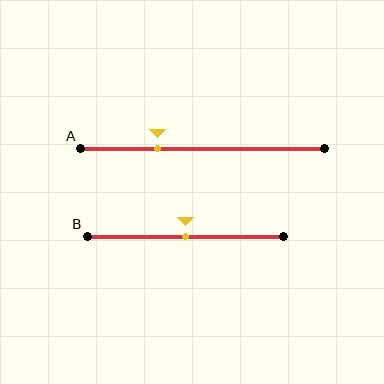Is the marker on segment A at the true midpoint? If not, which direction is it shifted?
No, the marker on segment A is shifted to the left by about 18% of the segment length.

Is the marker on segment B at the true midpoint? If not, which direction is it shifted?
Yes, the marker on segment B is at the true midpoint.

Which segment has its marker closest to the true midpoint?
Segment B has its marker closest to the true midpoint.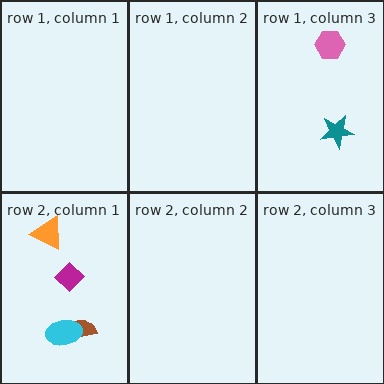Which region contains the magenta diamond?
The row 2, column 1 region.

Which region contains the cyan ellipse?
The row 2, column 1 region.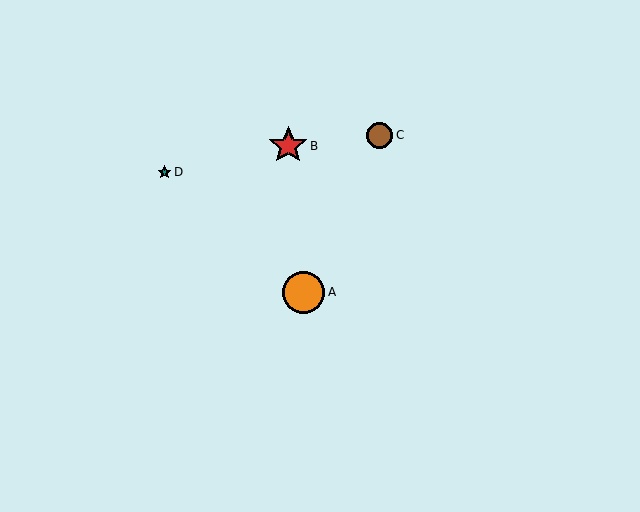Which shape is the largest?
The orange circle (labeled A) is the largest.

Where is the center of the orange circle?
The center of the orange circle is at (304, 292).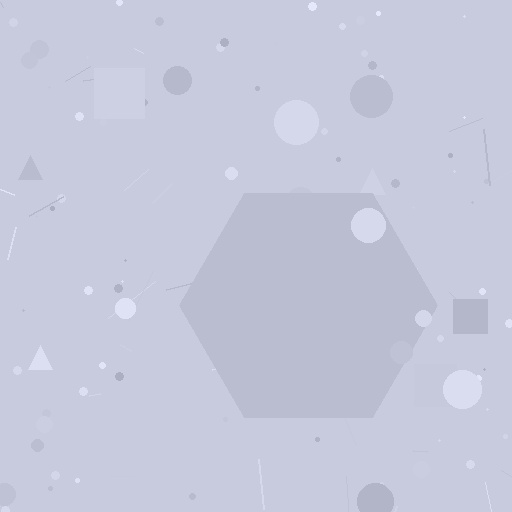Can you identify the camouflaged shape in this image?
The camouflaged shape is a hexagon.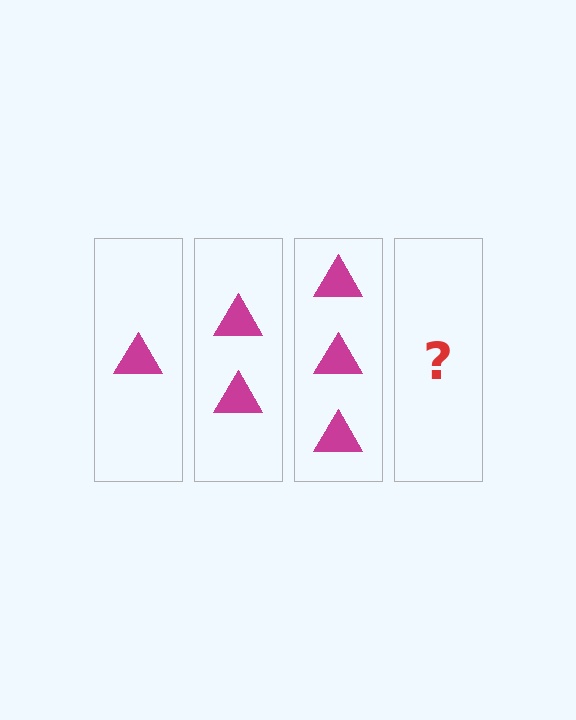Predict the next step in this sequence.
The next step is 4 triangles.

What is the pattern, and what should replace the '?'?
The pattern is that each step adds one more triangle. The '?' should be 4 triangles.